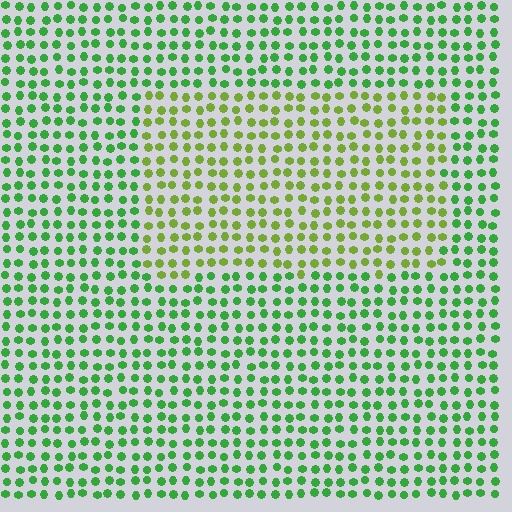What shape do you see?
I see a rectangle.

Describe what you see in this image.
The image is filled with small green elements in a uniform arrangement. A rectangle-shaped region is visible where the elements are tinted to a slightly different hue, forming a subtle color boundary.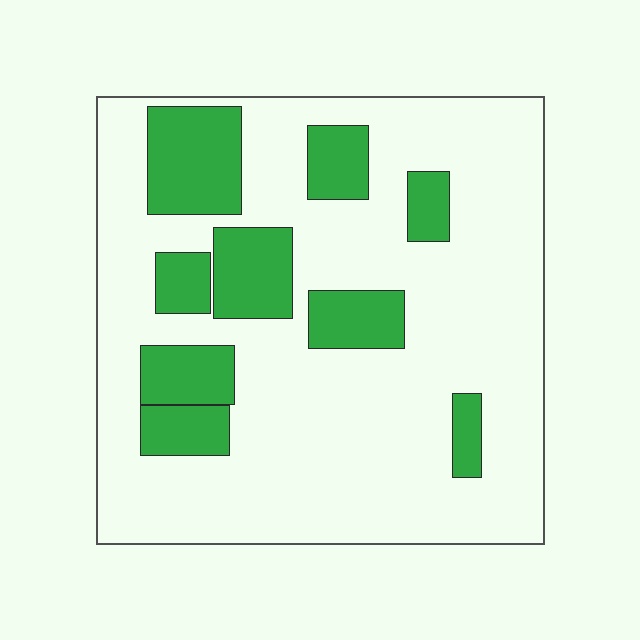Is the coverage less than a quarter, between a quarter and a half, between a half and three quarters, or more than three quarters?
Less than a quarter.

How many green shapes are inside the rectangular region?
9.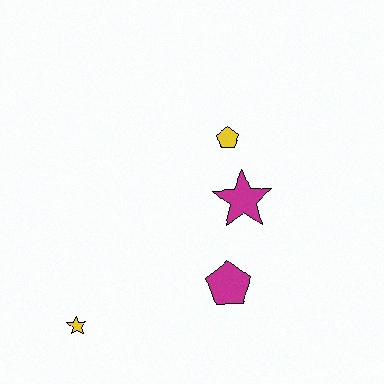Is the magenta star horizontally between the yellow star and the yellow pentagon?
No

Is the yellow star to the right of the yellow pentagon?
No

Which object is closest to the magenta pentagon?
The magenta star is closest to the magenta pentagon.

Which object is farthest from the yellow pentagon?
The yellow star is farthest from the yellow pentagon.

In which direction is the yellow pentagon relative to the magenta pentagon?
The yellow pentagon is above the magenta pentagon.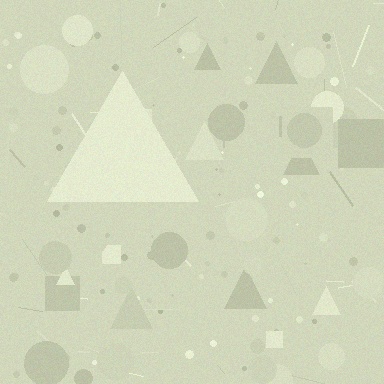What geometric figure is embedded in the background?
A triangle is embedded in the background.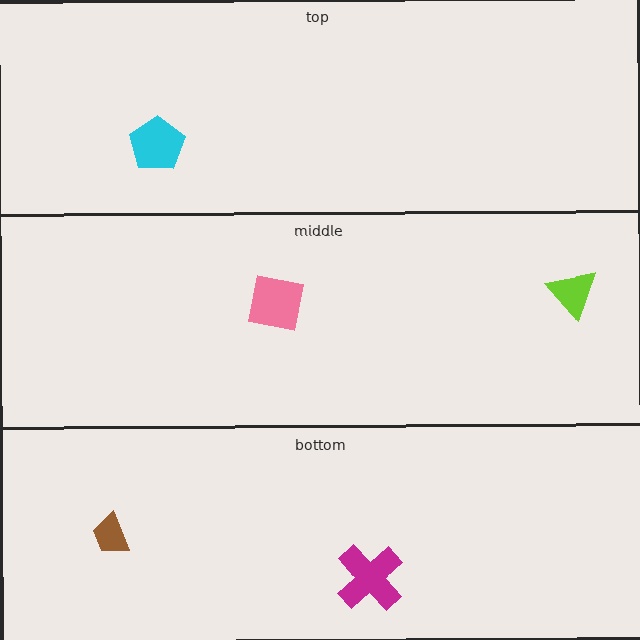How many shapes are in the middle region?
2.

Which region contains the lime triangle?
The middle region.